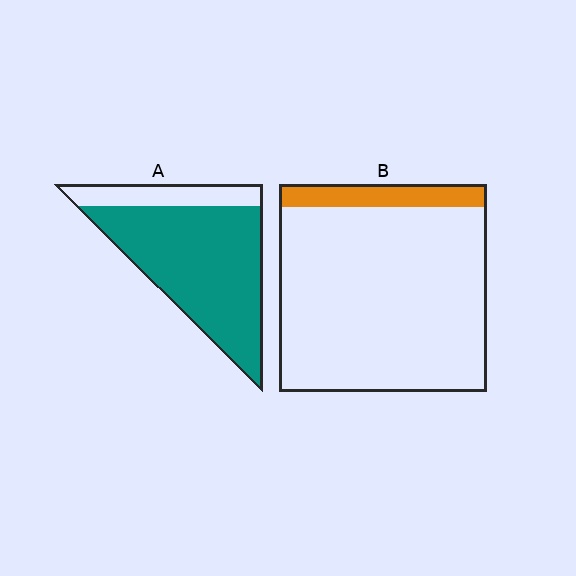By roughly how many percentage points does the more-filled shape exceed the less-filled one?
By roughly 70 percentage points (A over B).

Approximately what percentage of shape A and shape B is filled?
A is approximately 80% and B is approximately 10%.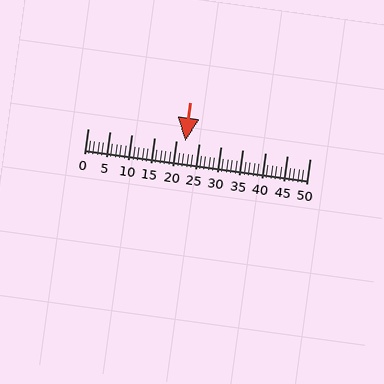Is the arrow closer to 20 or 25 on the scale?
The arrow is closer to 20.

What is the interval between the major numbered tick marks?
The major tick marks are spaced 5 units apart.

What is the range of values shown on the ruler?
The ruler shows values from 0 to 50.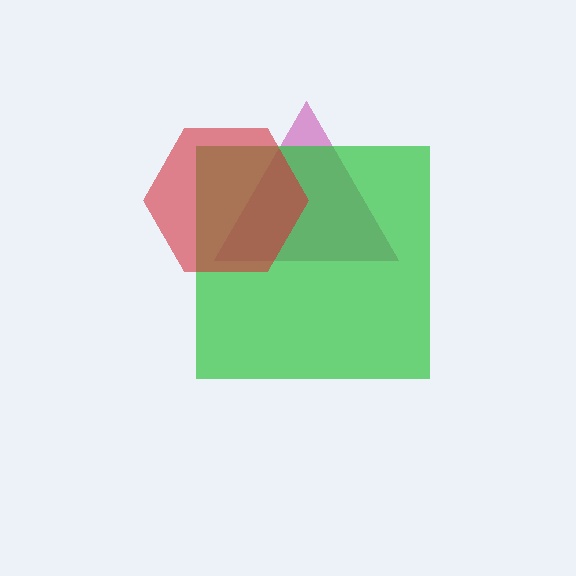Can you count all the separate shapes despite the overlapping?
Yes, there are 3 separate shapes.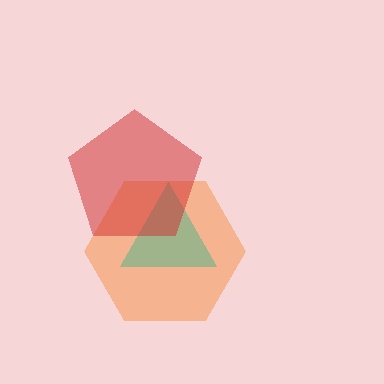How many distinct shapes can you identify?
There are 3 distinct shapes: a cyan triangle, an orange hexagon, a red pentagon.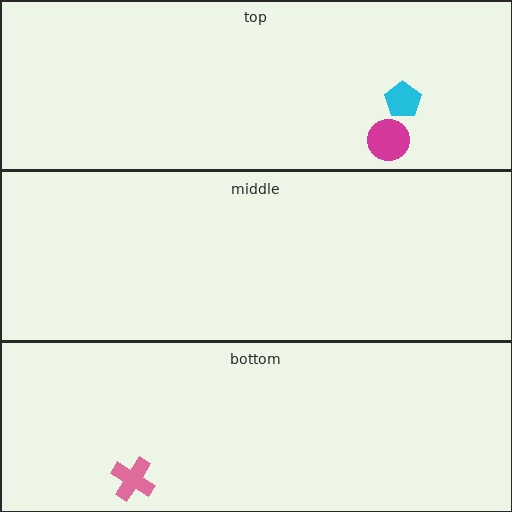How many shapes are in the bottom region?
1.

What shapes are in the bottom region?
The pink cross.